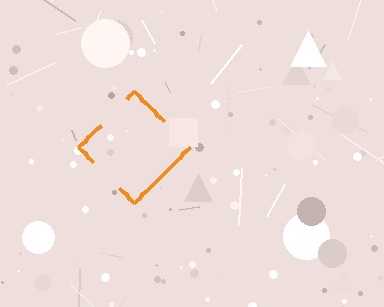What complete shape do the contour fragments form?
The contour fragments form a diamond.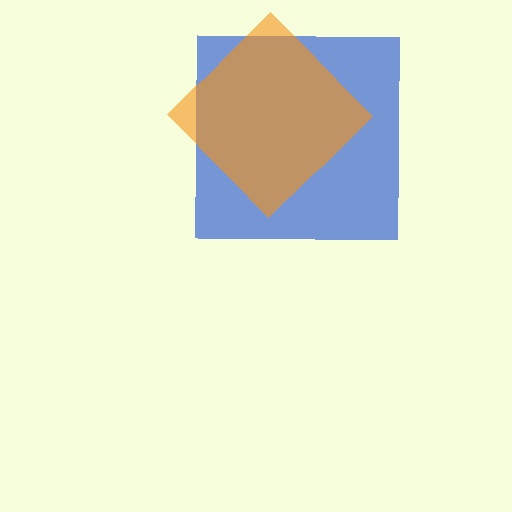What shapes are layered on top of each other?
The layered shapes are: a blue square, an orange diamond.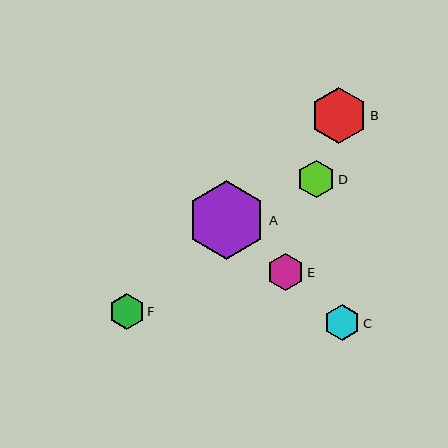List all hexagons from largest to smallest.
From largest to smallest: A, B, E, D, C, F.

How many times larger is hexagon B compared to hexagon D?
Hexagon B is approximately 1.5 times the size of hexagon D.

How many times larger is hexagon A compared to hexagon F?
Hexagon A is approximately 2.2 times the size of hexagon F.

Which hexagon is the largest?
Hexagon A is the largest with a size of approximately 78 pixels.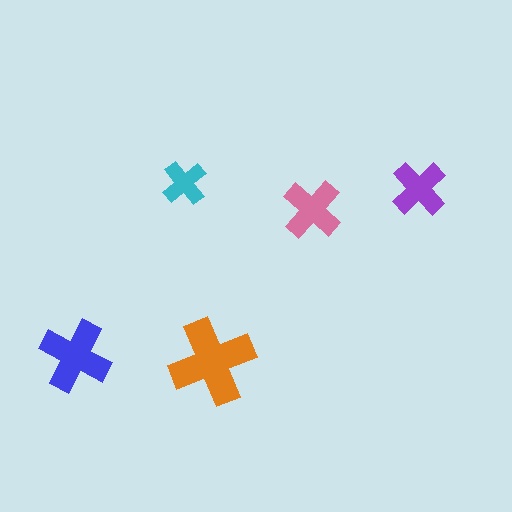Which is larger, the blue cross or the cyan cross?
The blue one.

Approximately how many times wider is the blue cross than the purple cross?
About 1.5 times wider.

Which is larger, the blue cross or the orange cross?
The orange one.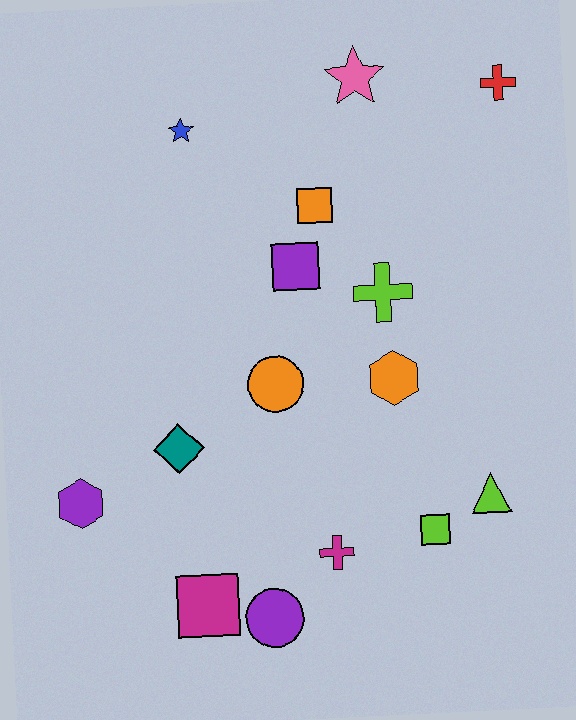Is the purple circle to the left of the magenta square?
No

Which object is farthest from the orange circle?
The red cross is farthest from the orange circle.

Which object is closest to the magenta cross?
The purple circle is closest to the magenta cross.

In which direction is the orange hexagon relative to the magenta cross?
The orange hexagon is above the magenta cross.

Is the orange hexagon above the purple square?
No